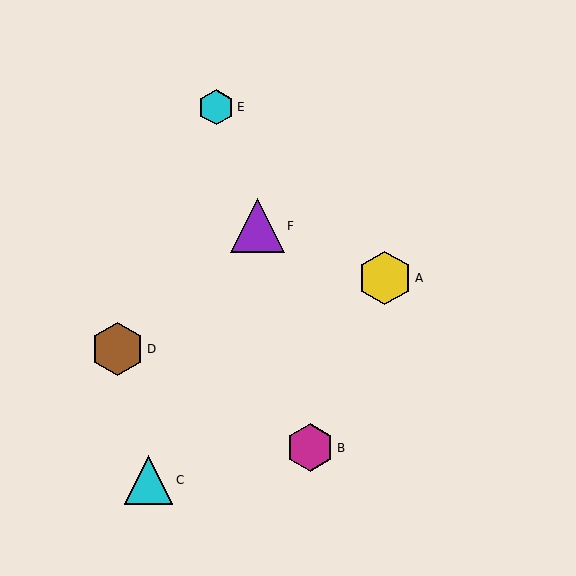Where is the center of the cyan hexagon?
The center of the cyan hexagon is at (216, 107).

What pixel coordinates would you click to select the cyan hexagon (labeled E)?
Click at (216, 107) to select the cyan hexagon E.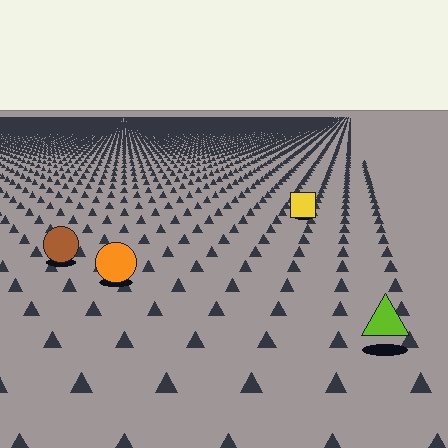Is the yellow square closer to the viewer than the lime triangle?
No. The lime triangle is closer — you can tell from the texture gradient: the ground texture is coarser near it.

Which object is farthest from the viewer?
The yellow square is farthest from the viewer. It appears smaller and the ground texture around it is denser.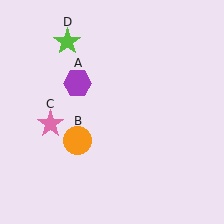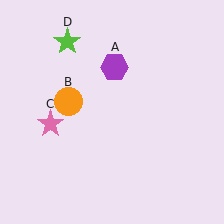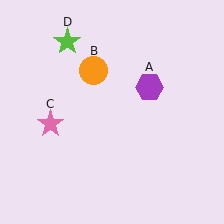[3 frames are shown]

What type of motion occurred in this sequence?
The purple hexagon (object A), orange circle (object B) rotated clockwise around the center of the scene.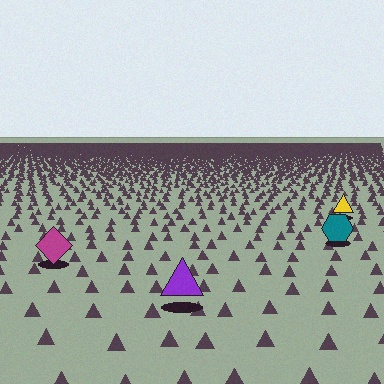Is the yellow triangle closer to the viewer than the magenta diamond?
No. The magenta diamond is closer — you can tell from the texture gradient: the ground texture is coarser near it.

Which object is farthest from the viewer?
The yellow triangle is farthest from the viewer. It appears smaller and the ground texture around it is denser.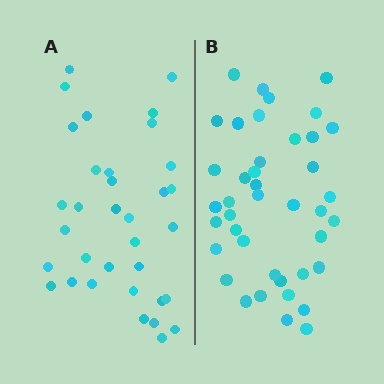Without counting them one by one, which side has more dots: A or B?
Region B (the right region) has more dots.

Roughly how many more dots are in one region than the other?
Region B has roughly 8 or so more dots than region A.